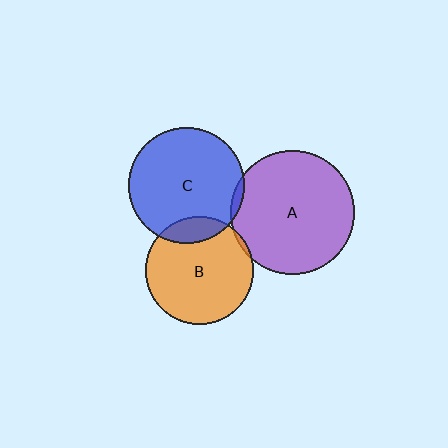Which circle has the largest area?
Circle A (purple).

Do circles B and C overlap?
Yes.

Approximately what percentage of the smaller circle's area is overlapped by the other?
Approximately 15%.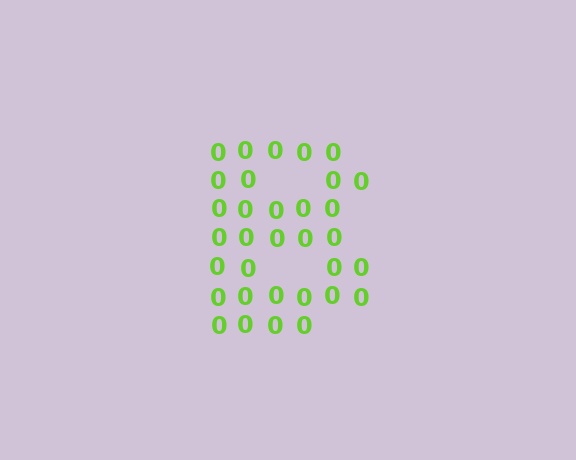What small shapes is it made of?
It is made of small digit 0's.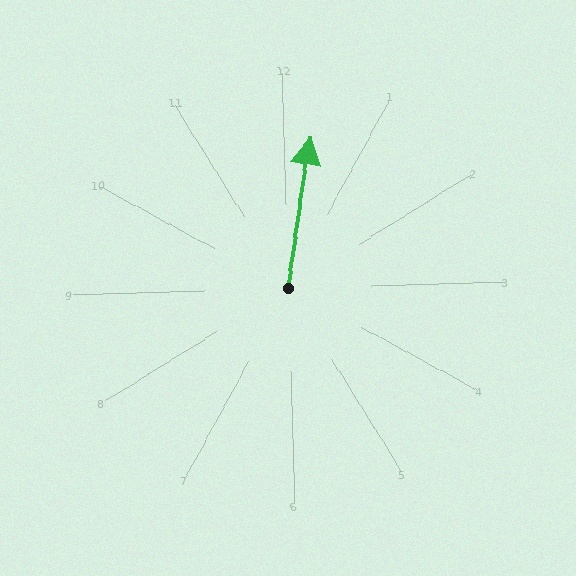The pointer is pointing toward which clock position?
Roughly 12 o'clock.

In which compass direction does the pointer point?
North.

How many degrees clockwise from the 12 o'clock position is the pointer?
Approximately 10 degrees.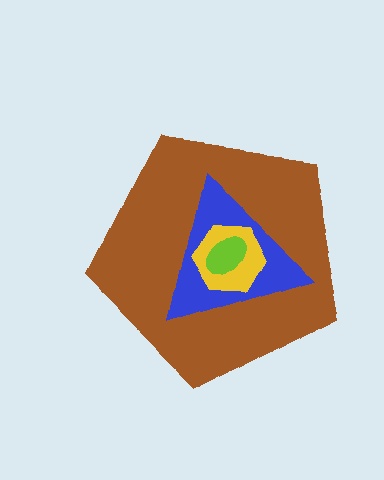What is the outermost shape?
The brown pentagon.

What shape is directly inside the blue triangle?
The yellow hexagon.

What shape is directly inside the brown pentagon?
The blue triangle.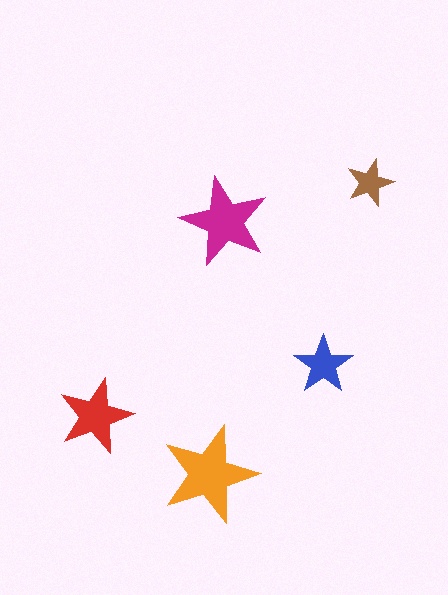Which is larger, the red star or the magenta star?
The magenta one.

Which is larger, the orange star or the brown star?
The orange one.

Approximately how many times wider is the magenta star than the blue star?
About 1.5 times wider.